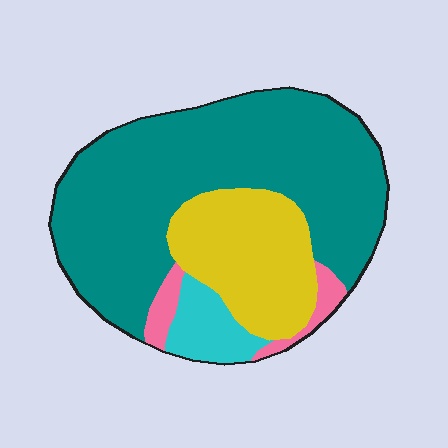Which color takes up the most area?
Teal, at roughly 65%.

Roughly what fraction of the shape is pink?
Pink takes up less than a sixth of the shape.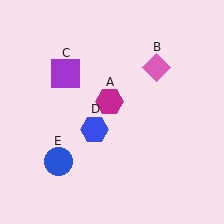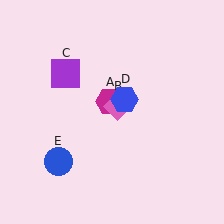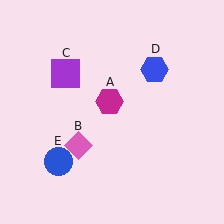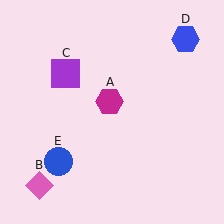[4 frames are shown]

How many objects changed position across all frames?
2 objects changed position: pink diamond (object B), blue hexagon (object D).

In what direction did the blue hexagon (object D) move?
The blue hexagon (object D) moved up and to the right.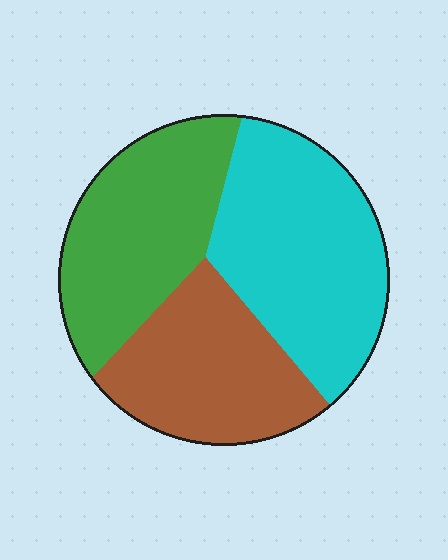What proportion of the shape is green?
Green takes up between a sixth and a third of the shape.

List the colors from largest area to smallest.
From largest to smallest: cyan, green, brown.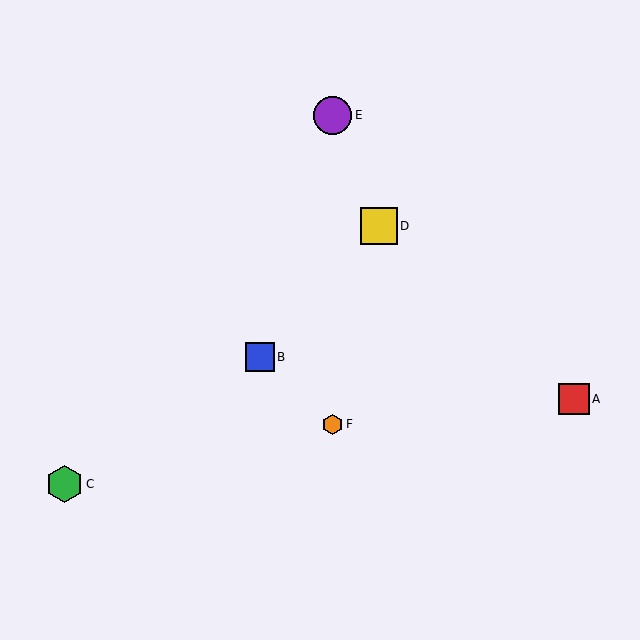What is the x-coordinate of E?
Object E is at x≈333.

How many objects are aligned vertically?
2 objects (E, F) are aligned vertically.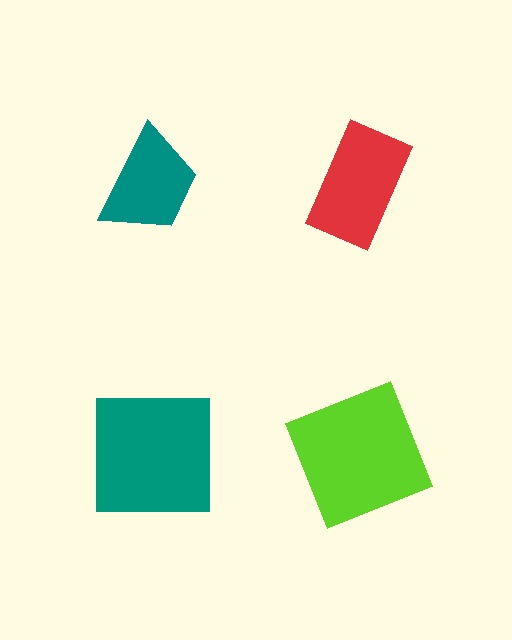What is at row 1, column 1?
A teal trapezoid.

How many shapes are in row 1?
2 shapes.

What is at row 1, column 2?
A red rectangle.